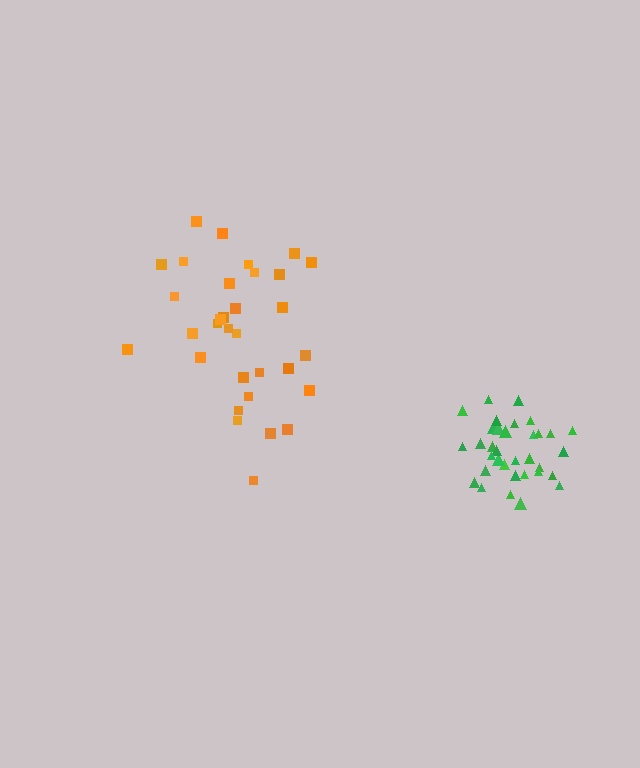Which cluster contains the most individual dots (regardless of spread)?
Green (35).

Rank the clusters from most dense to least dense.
green, orange.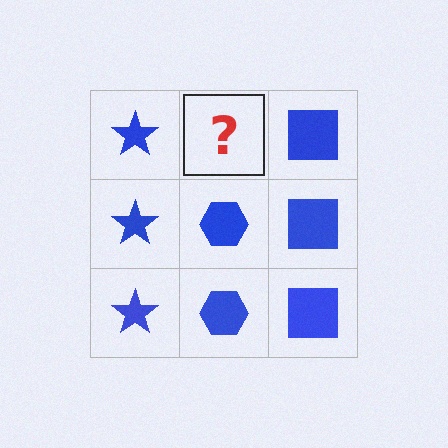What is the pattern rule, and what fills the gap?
The rule is that each column has a consistent shape. The gap should be filled with a blue hexagon.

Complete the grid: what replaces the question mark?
The question mark should be replaced with a blue hexagon.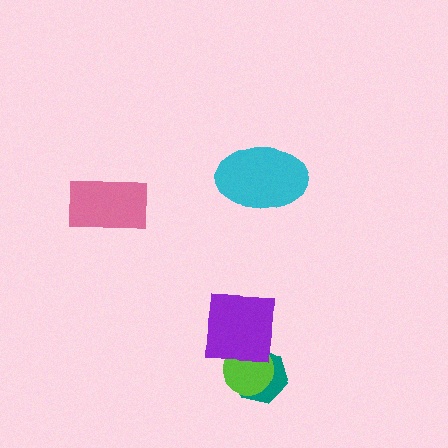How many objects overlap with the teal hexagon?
2 objects overlap with the teal hexagon.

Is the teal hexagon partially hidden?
Yes, it is partially covered by another shape.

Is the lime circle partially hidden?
Yes, it is partially covered by another shape.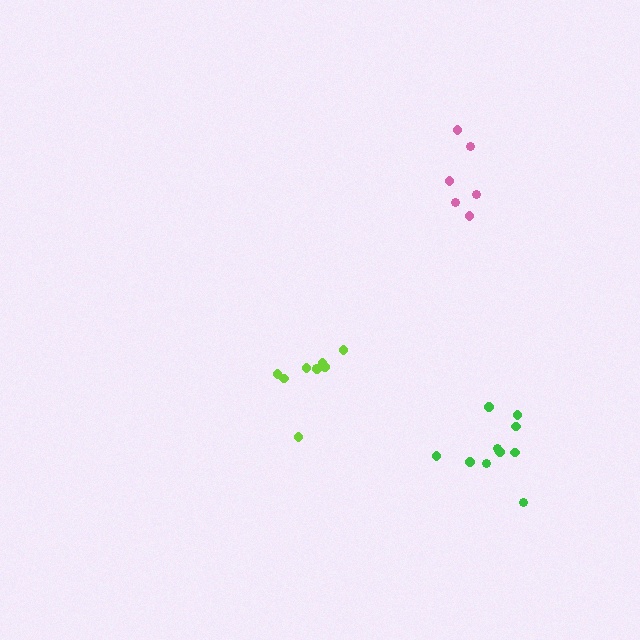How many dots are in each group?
Group 1: 6 dots, Group 2: 10 dots, Group 3: 9 dots (25 total).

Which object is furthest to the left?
The lime cluster is leftmost.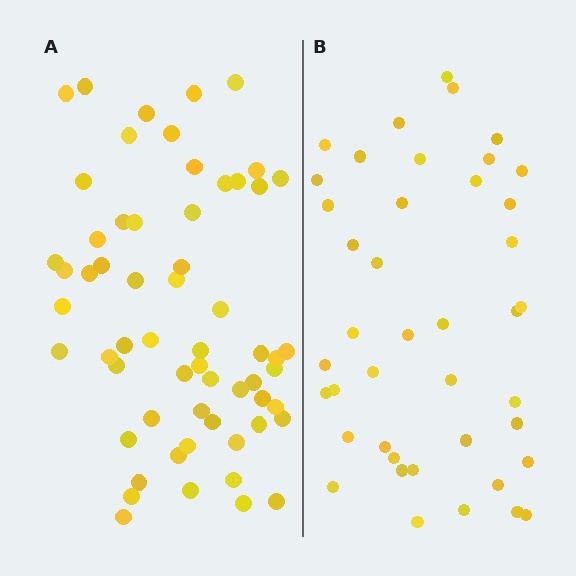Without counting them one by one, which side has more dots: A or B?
Region A (the left region) has more dots.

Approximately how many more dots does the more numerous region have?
Region A has approximately 20 more dots than region B.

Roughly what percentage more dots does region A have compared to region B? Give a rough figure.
About 45% more.